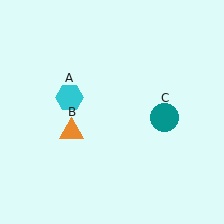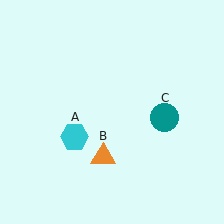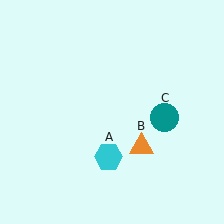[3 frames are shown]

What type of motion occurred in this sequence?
The cyan hexagon (object A), orange triangle (object B) rotated counterclockwise around the center of the scene.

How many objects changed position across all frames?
2 objects changed position: cyan hexagon (object A), orange triangle (object B).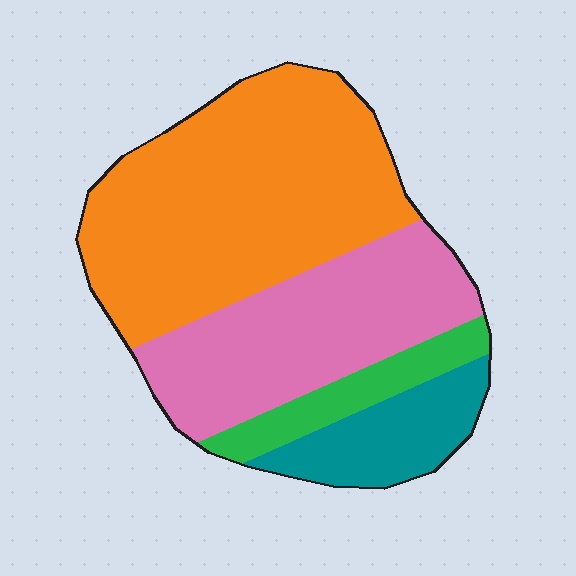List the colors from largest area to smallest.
From largest to smallest: orange, pink, teal, green.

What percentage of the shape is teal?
Teal covers 13% of the shape.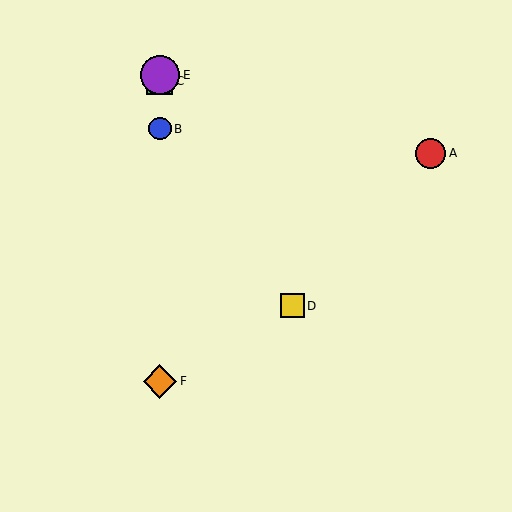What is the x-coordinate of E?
Object E is at x≈160.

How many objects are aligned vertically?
4 objects (B, C, E, F) are aligned vertically.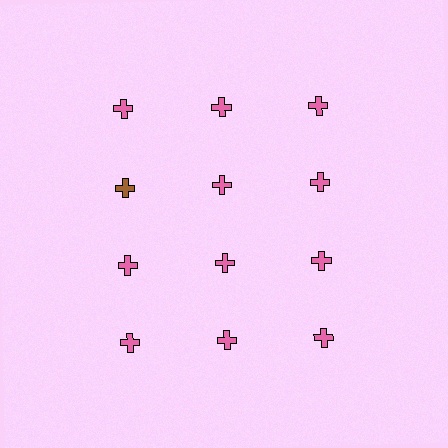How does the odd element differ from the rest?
It has a different color: brown instead of pink.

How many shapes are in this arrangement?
There are 12 shapes arranged in a grid pattern.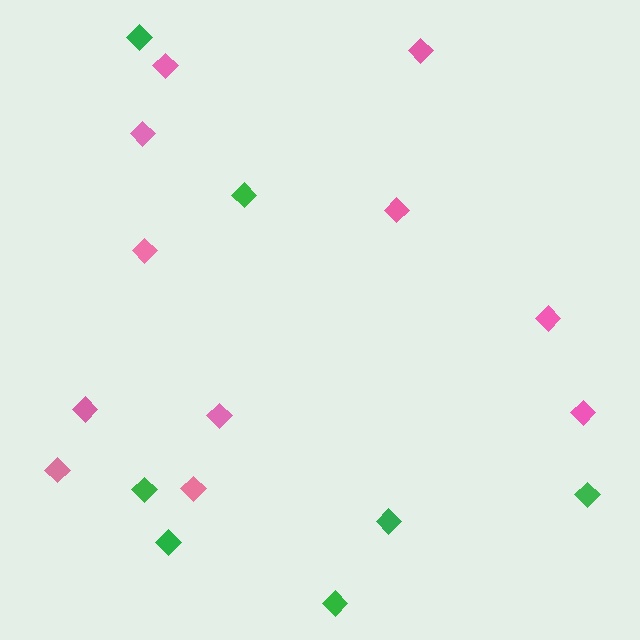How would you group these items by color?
There are 2 groups: one group of green diamonds (7) and one group of pink diamonds (11).